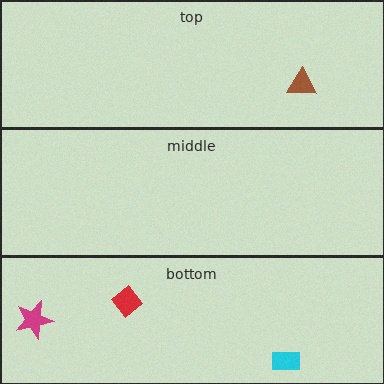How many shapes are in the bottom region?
3.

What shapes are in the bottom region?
The cyan rectangle, the red diamond, the magenta star.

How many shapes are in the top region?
1.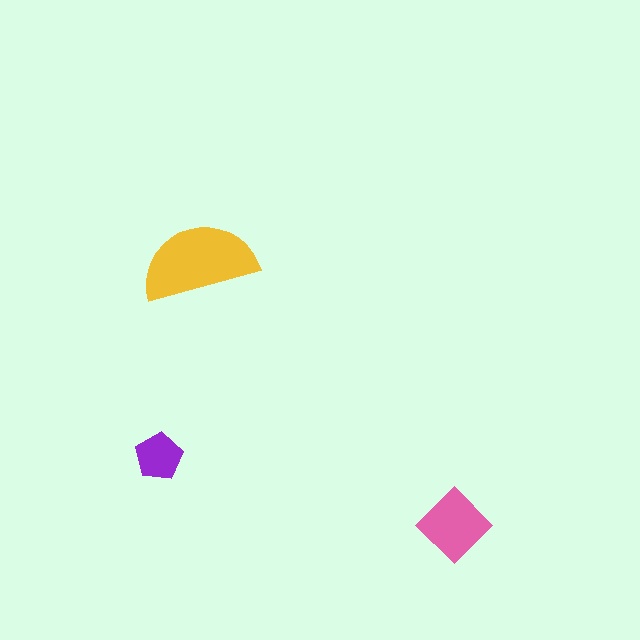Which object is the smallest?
The purple pentagon.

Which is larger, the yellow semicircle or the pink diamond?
The yellow semicircle.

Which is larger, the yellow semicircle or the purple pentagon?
The yellow semicircle.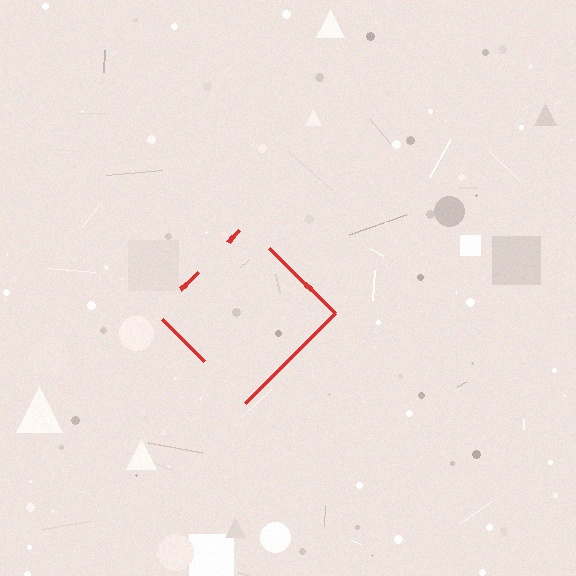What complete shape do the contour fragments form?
The contour fragments form a diamond.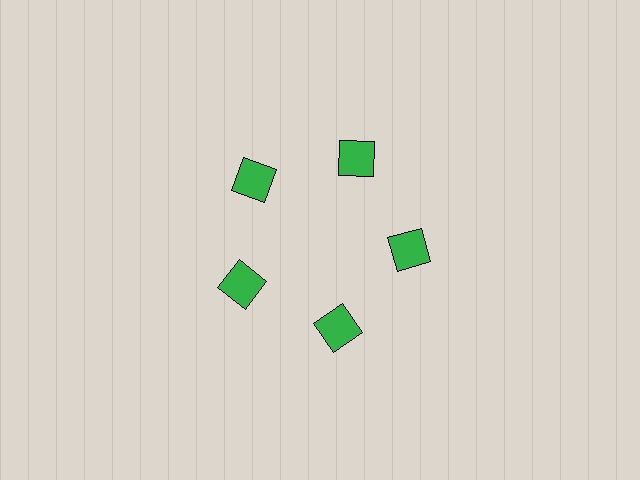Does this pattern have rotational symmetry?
Yes, this pattern has 5-fold rotational symmetry. It looks the same after rotating 72 degrees around the center.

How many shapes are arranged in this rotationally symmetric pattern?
There are 5 shapes, arranged in 5 groups of 1.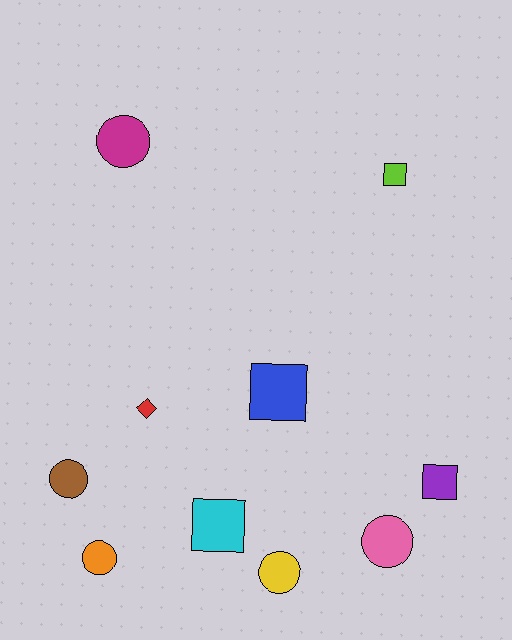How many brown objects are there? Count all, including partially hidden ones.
There is 1 brown object.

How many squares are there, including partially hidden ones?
There are 4 squares.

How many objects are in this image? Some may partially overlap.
There are 10 objects.